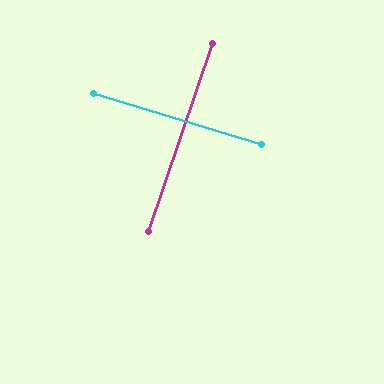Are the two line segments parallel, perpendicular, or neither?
Perpendicular — they meet at approximately 88°.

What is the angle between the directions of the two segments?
Approximately 88 degrees.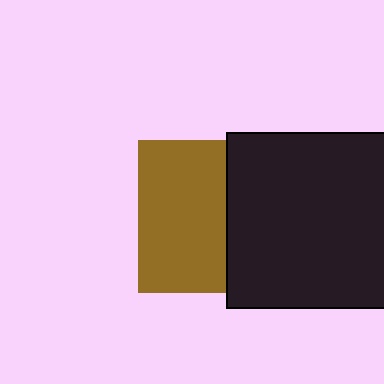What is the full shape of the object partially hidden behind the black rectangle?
The partially hidden object is a brown square.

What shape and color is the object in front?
The object in front is a black rectangle.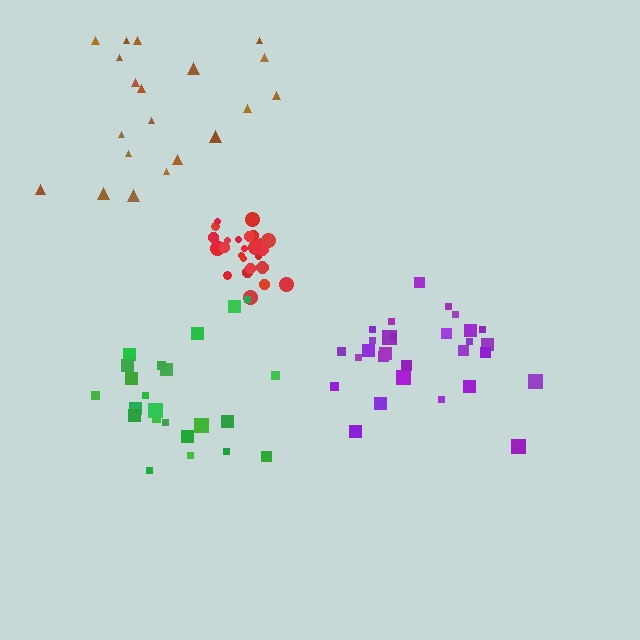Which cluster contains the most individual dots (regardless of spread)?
Purple (29).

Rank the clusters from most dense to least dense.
red, purple, green, brown.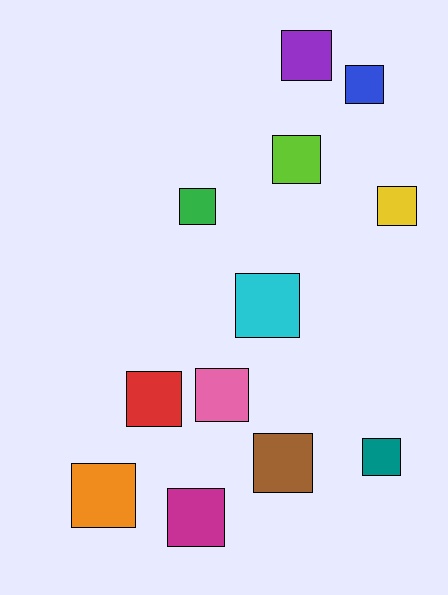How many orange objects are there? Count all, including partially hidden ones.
There is 1 orange object.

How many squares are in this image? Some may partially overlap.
There are 12 squares.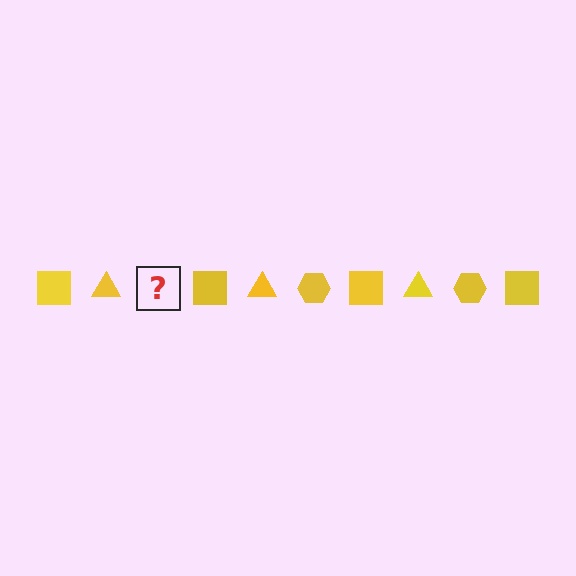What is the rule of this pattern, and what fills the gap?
The rule is that the pattern cycles through square, triangle, hexagon shapes in yellow. The gap should be filled with a yellow hexagon.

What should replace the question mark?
The question mark should be replaced with a yellow hexagon.